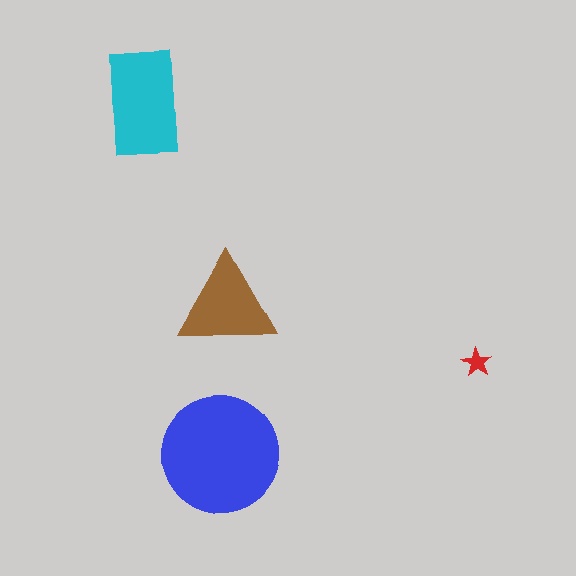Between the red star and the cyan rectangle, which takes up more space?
The cyan rectangle.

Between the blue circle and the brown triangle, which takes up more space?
The blue circle.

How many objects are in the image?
There are 4 objects in the image.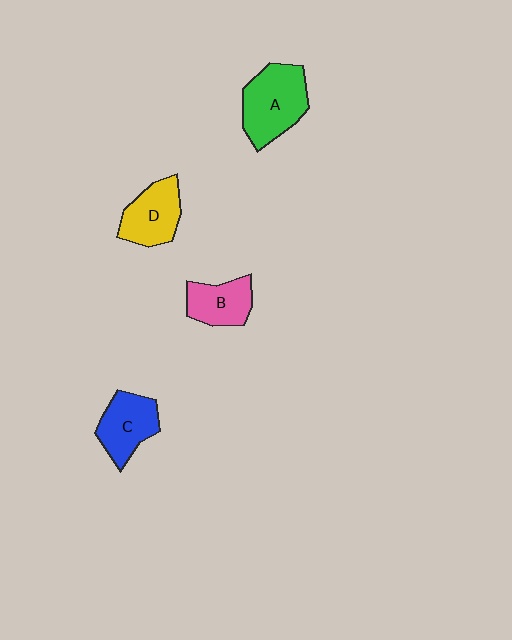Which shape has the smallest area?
Shape B (pink).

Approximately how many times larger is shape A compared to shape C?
Approximately 1.3 times.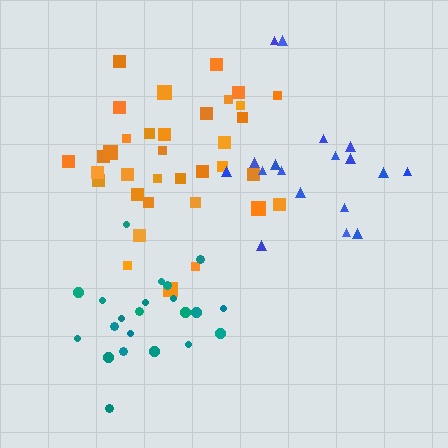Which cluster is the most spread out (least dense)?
Blue.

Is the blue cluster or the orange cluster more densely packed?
Orange.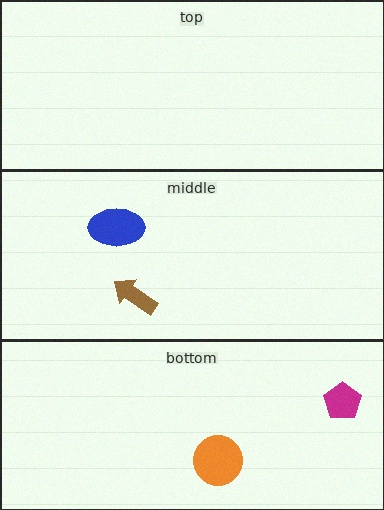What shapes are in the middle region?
The blue ellipse, the brown arrow.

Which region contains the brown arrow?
The middle region.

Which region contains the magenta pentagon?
The bottom region.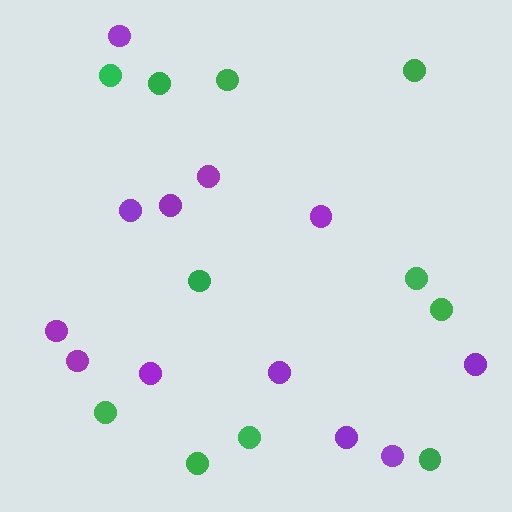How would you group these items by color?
There are 2 groups: one group of green circles (11) and one group of purple circles (12).